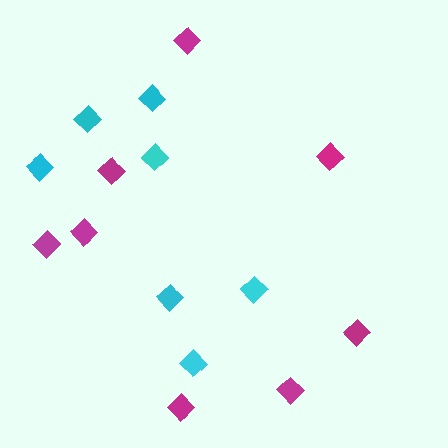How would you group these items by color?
There are 2 groups: one group of cyan diamonds (7) and one group of magenta diamonds (8).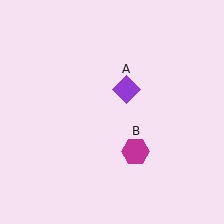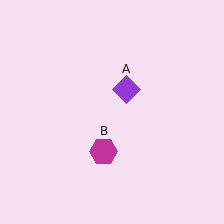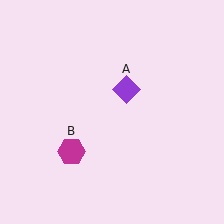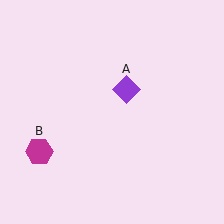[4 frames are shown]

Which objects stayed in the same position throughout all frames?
Purple diamond (object A) remained stationary.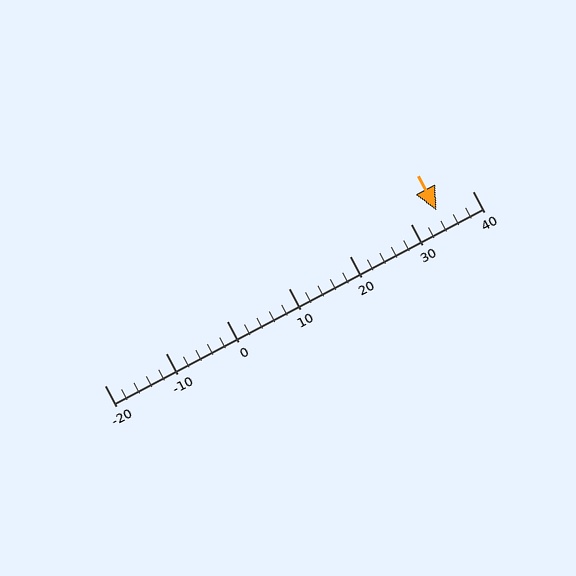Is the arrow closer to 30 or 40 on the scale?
The arrow is closer to 30.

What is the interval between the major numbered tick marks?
The major tick marks are spaced 10 units apart.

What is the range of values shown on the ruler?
The ruler shows values from -20 to 40.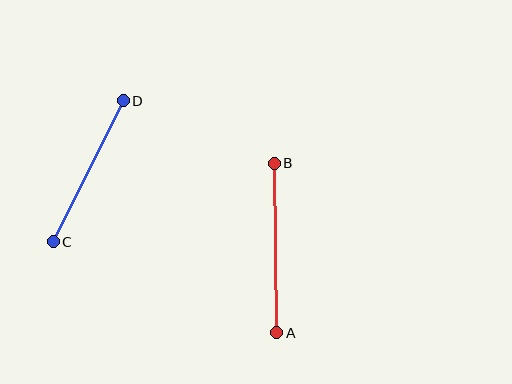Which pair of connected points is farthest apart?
Points A and B are farthest apart.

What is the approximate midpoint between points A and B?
The midpoint is at approximately (276, 248) pixels.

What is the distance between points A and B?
The distance is approximately 170 pixels.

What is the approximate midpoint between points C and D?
The midpoint is at approximately (88, 171) pixels.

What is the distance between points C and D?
The distance is approximately 158 pixels.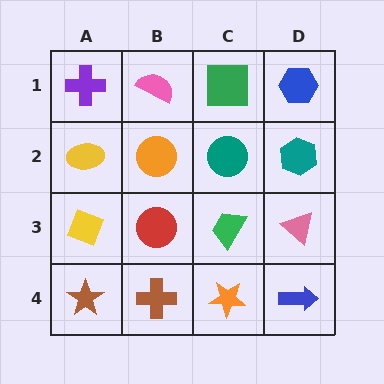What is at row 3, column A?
A yellow diamond.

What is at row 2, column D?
A teal hexagon.